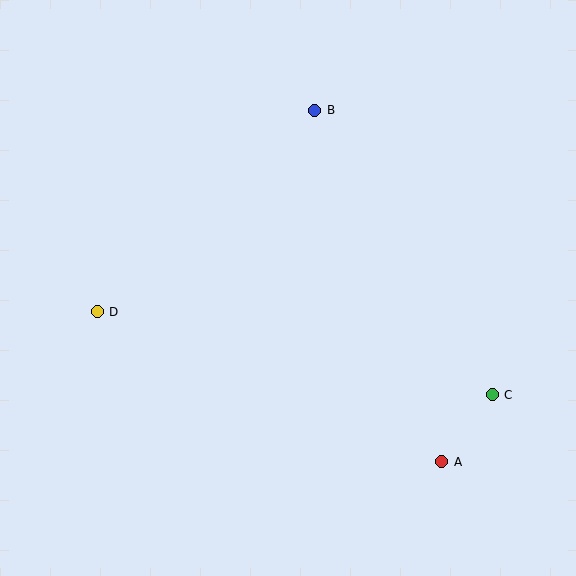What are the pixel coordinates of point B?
Point B is at (315, 110).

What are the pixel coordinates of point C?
Point C is at (492, 395).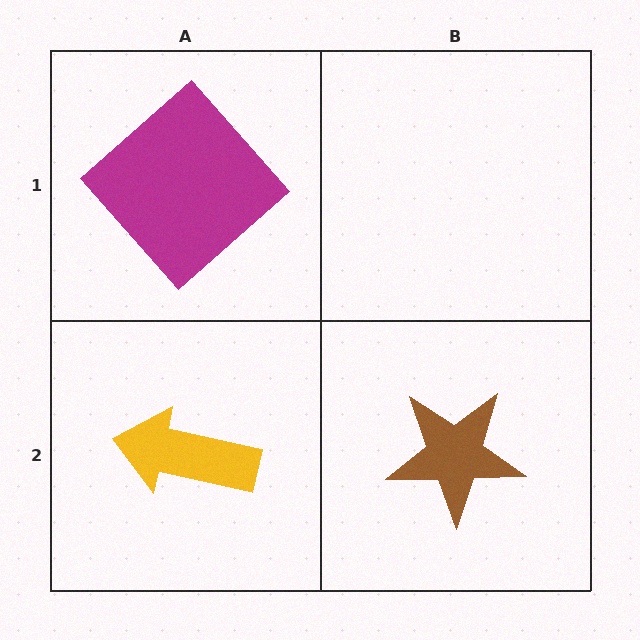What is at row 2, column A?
A yellow arrow.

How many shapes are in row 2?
2 shapes.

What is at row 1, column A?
A magenta diamond.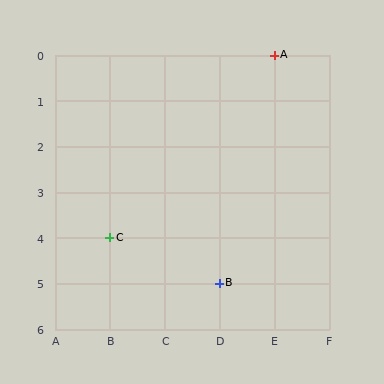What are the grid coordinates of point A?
Point A is at grid coordinates (E, 0).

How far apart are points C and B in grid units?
Points C and B are 2 columns and 1 row apart (about 2.2 grid units diagonally).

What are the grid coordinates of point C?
Point C is at grid coordinates (B, 4).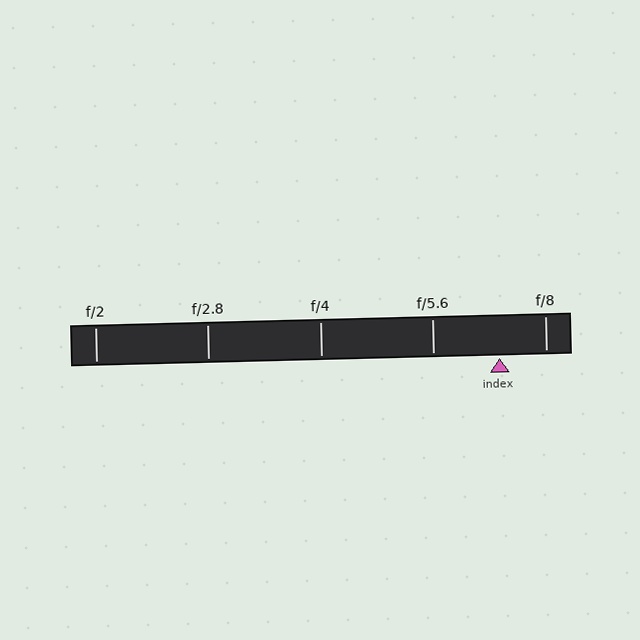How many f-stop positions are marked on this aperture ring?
There are 5 f-stop positions marked.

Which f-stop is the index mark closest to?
The index mark is closest to f/8.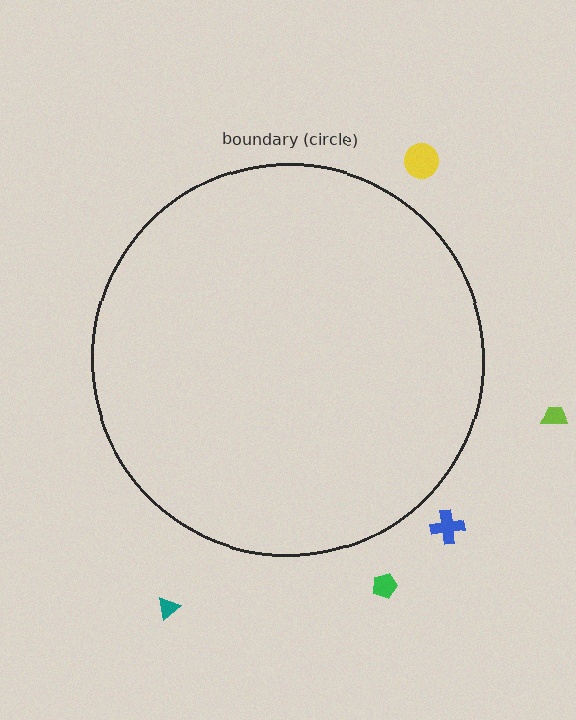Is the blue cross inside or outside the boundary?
Outside.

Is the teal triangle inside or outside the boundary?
Outside.